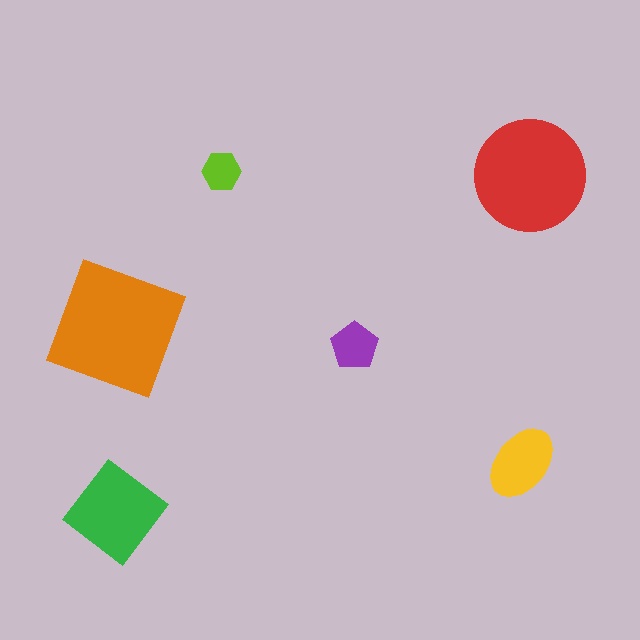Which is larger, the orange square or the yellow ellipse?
The orange square.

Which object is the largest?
The orange square.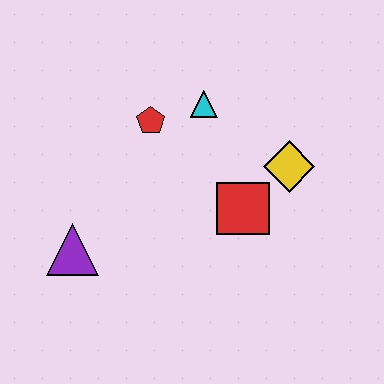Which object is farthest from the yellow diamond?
The purple triangle is farthest from the yellow diamond.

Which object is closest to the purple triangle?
The red pentagon is closest to the purple triangle.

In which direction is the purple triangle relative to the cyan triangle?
The purple triangle is below the cyan triangle.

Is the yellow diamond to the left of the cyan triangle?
No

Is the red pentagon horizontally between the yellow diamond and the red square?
No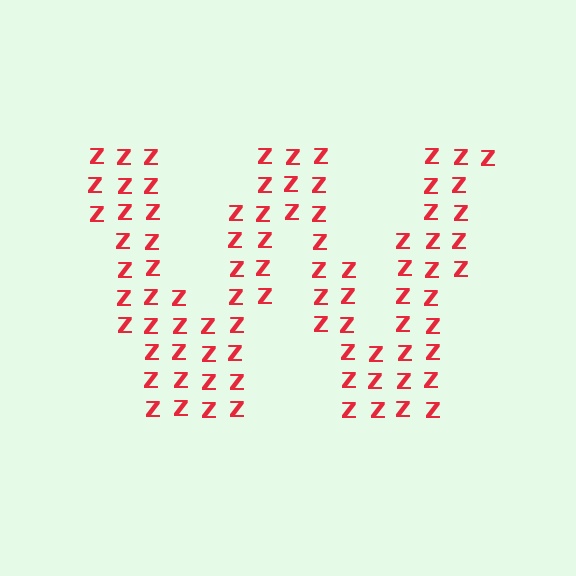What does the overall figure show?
The overall figure shows the letter W.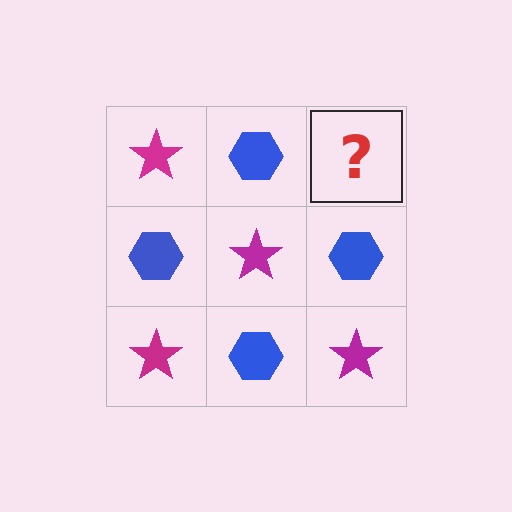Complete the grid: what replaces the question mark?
The question mark should be replaced with a magenta star.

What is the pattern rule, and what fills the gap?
The rule is that it alternates magenta star and blue hexagon in a checkerboard pattern. The gap should be filled with a magenta star.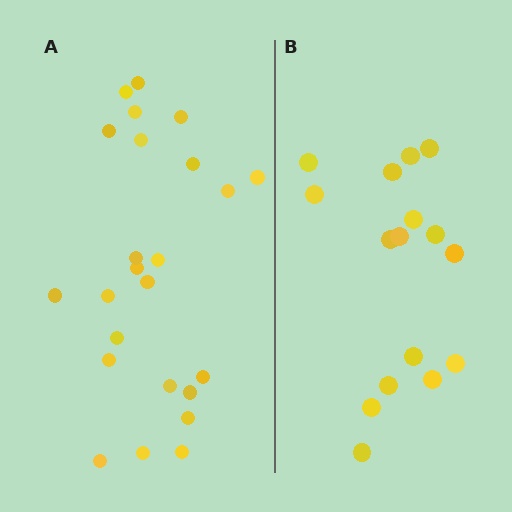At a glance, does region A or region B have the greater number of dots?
Region A (the left region) has more dots.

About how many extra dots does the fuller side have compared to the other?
Region A has roughly 8 or so more dots than region B.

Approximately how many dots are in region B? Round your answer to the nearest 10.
About 20 dots. (The exact count is 16, which rounds to 20.)